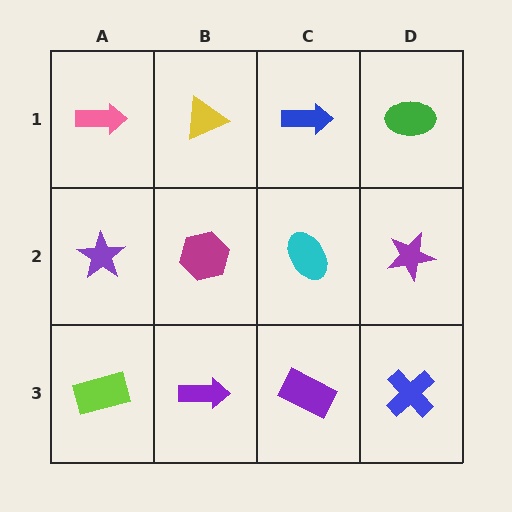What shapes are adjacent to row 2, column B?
A yellow triangle (row 1, column B), a purple arrow (row 3, column B), a purple star (row 2, column A), a cyan ellipse (row 2, column C).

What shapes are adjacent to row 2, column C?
A blue arrow (row 1, column C), a purple rectangle (row 3, column C), a magenta hexagon (row 2, column B), a purple star (row 2, column D).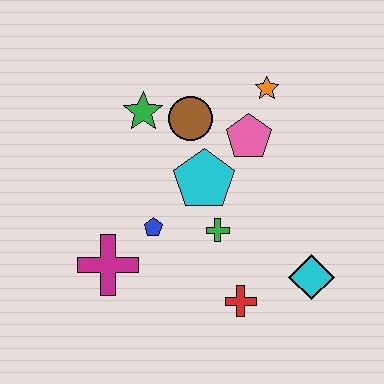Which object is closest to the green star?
The brown circle is closest to the green star.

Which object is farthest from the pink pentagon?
The magenta cross is farthest from the pink pentagon.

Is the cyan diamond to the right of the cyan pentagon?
Yes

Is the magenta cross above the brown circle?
No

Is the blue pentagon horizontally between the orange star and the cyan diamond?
No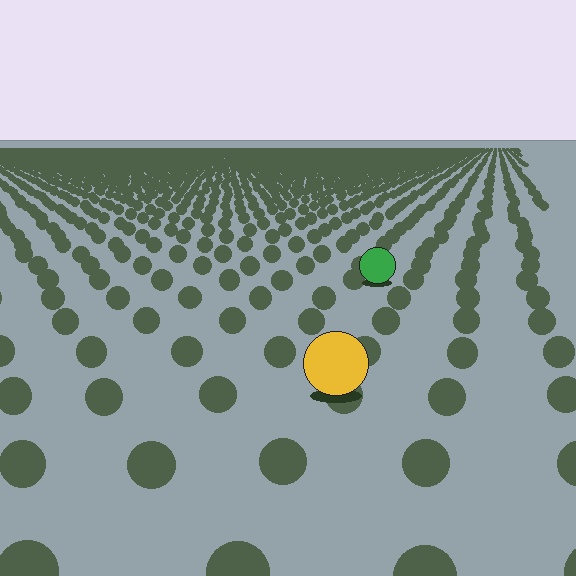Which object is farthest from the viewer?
The green circle is farthest from the viewer. It appears smaller and the ground texture around it is denser.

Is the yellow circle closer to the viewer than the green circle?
Yes. The yellow circle is closer — you can tell from the texture gradient: the ground texture is coarser near it.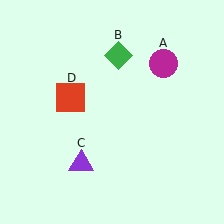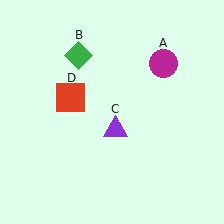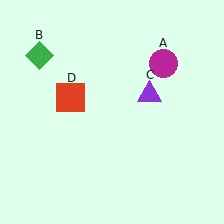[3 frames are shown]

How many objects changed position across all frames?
2 objects changed position: green diamond (object B), purple triangle (object C).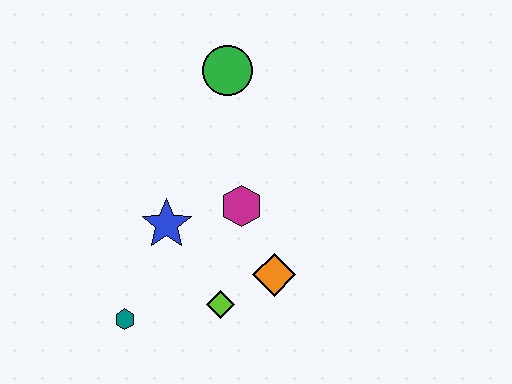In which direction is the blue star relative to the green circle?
The blue star is below the green circle.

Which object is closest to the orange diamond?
The lime diamond is closest to the orange diamond.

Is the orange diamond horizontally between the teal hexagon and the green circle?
No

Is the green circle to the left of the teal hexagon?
No